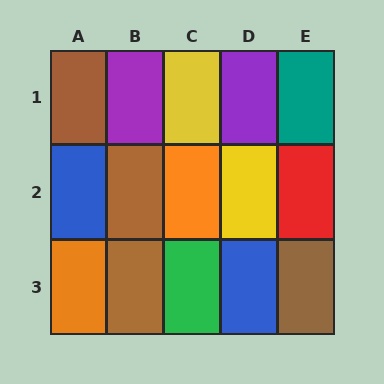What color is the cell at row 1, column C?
Yellow.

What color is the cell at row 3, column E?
Brown.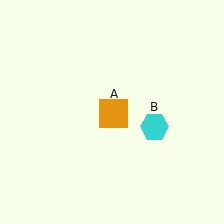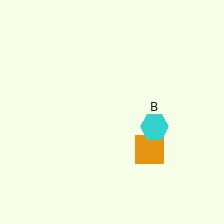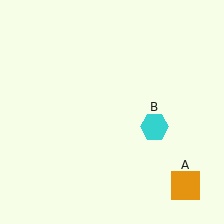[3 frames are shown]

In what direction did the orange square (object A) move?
The orange square (object A) moved down and to the right.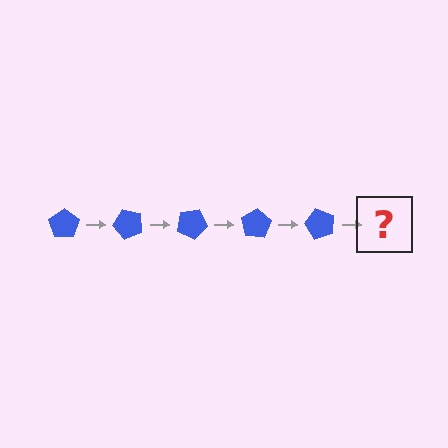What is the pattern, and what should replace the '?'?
The pattern is that the pentagon rotates 50 degrees each step. The '?' should be a blue pentagon rotated 250 degrees.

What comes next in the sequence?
The next element should be a blue pentagon rotated 250 degrees.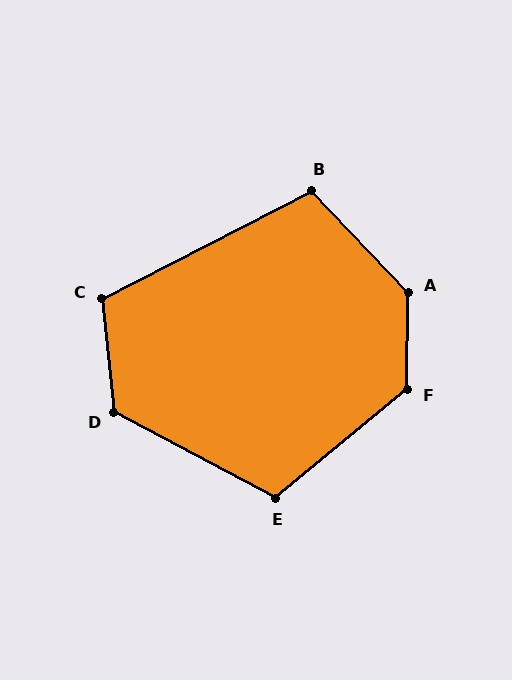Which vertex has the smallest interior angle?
B, at approximately 106 degrees.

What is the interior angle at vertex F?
Approximately 130 degrees (obtuse).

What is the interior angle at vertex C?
Approximately 111 degrees (obtuse).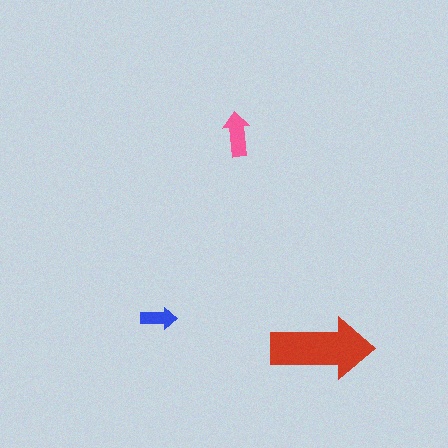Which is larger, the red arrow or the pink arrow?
The red one.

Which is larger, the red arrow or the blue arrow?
The red one.